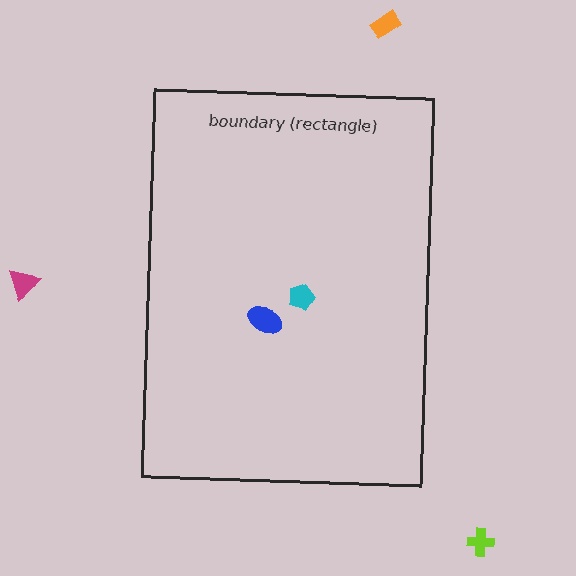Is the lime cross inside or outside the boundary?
Outside.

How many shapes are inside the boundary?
2 inside, 3 outside.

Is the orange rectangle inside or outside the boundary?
Outside.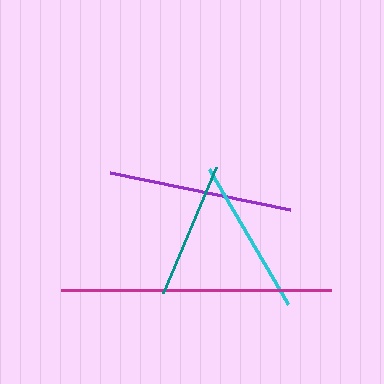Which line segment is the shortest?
The teal line is the shortest at approximately 136 pixels.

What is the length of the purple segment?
The purple segment is approximately 183 pixels long.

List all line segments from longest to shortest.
From longest to shortest: magenta, purple, cyan, teal.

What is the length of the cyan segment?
The cyan segment is approximately 156 pixels long.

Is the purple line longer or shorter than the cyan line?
The purple line is longer than the cyan line.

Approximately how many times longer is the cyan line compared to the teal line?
The cyan line is approximately 1.2 times the length of the teal line.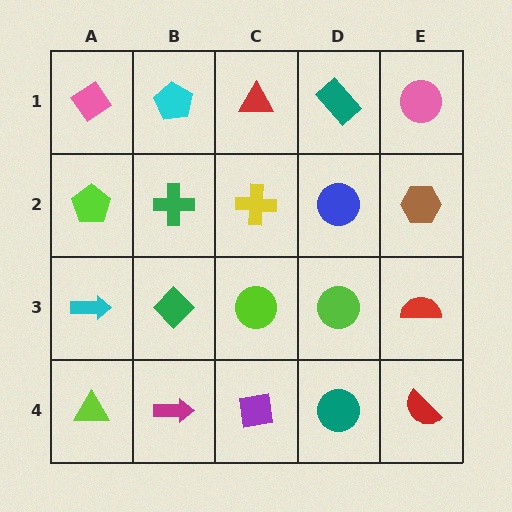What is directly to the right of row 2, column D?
A brown hexagon.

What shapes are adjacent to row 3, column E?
A brown hexagon (row 2, column E), a red semicircle (row 4, column E), a lime circle (row 3, column D).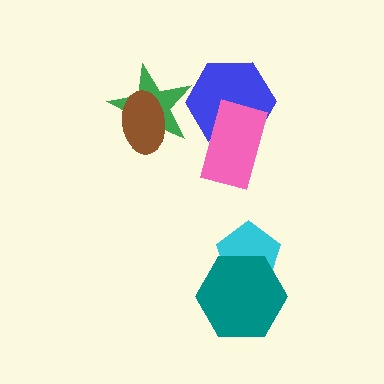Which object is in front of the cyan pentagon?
The teal hexagon is in front of the cyan pentagon.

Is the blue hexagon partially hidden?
Yes, it is partially covered by another shape.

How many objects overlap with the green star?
2 objects overlap with the green star.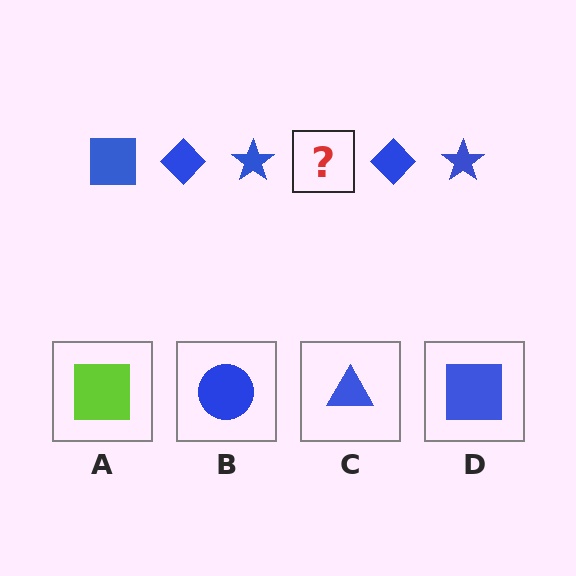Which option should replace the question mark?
Option D.